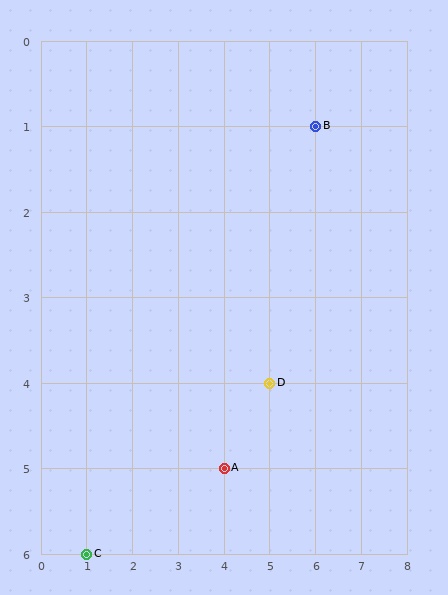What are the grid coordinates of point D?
Point D is at grid coordinates (5, 4).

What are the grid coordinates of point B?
Point B is at grid coordinates (6, 1).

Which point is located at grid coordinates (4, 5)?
Point A is at (4, 5).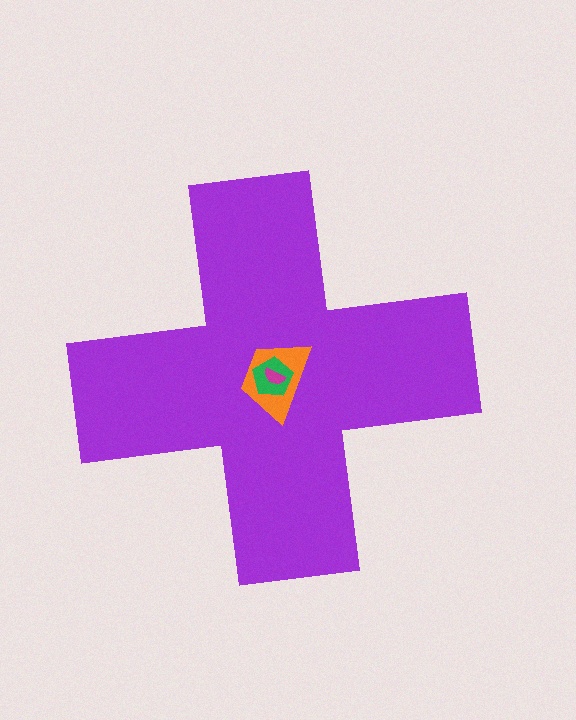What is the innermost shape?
The magenta semicircle.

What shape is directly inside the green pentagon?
The magenta semicircle.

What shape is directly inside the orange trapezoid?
The green pentagon.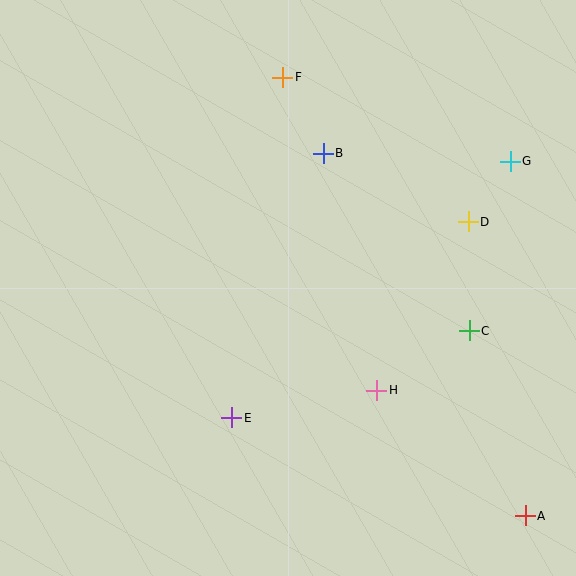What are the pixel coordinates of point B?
Point B is at (323, 153).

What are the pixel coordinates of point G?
Point G is at (510, 161).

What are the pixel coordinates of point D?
Point D is at (468, 222).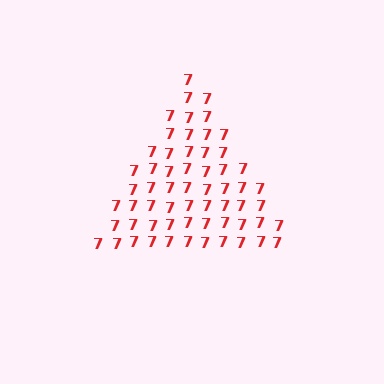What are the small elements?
The small elements are digit 7's.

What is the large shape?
The large shape is a triangle.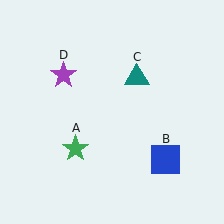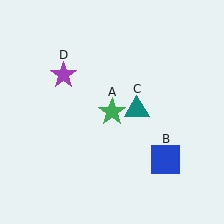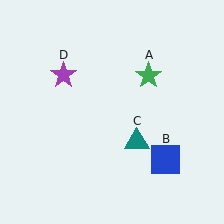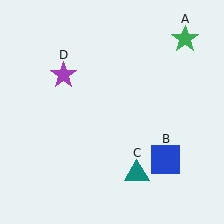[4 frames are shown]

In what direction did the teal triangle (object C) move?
The teal triangle (object C) moved down.